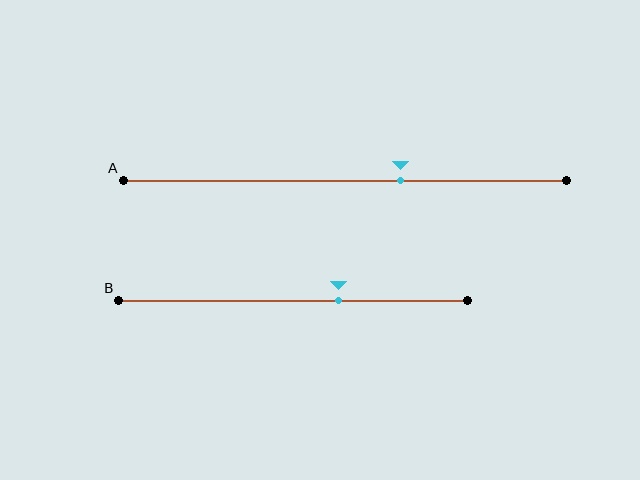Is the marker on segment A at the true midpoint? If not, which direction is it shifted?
No, the marker on segment A is shifted to the right by about 13% of the segment length.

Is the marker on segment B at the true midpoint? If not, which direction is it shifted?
No, the marker on segment B is shifted to the right by about 13% of the segment length.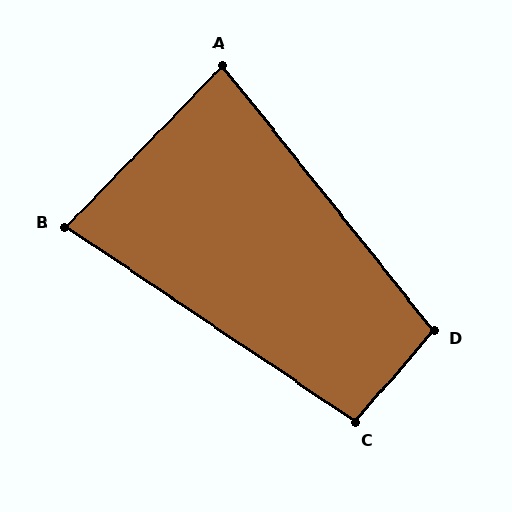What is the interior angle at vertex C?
Approximately 97 degrees (obtuse).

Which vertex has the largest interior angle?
D, at approximately 100 degrees.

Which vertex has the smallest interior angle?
B, at approximately 80 degrees.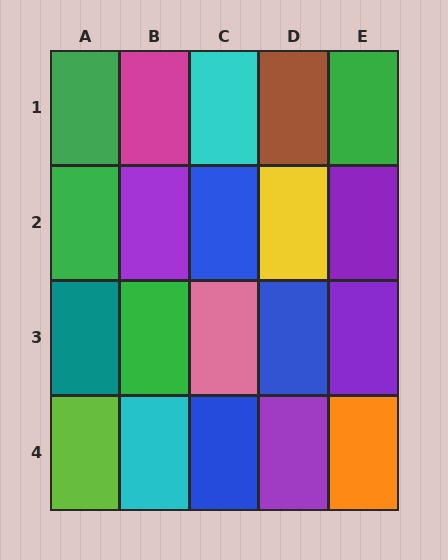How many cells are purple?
4 cells are purple.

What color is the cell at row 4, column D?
Purple.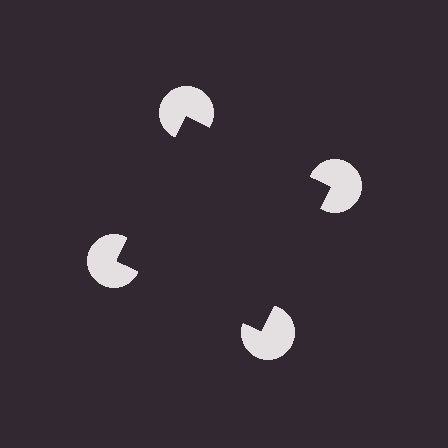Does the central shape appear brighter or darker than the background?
It typically appears slightly darker than the background, even though no actual brightness change is drawn.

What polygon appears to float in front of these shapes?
An illusory square — its edges are inferred from the aligned wedge cuts in the pac-man discs, not physically drawn.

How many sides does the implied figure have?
4 sides.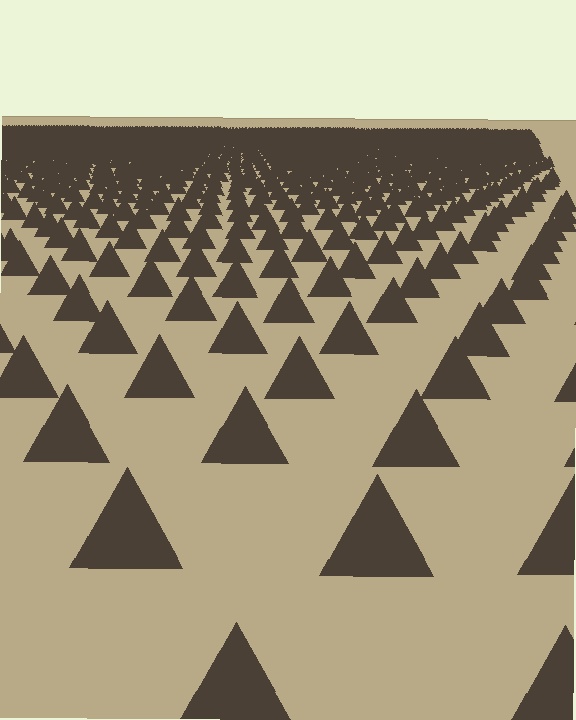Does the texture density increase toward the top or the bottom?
Density increases toward the top.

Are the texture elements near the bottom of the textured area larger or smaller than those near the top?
Larger. Near the bottom, elements are closer to the viewer and appear at a bigger on-screen size.